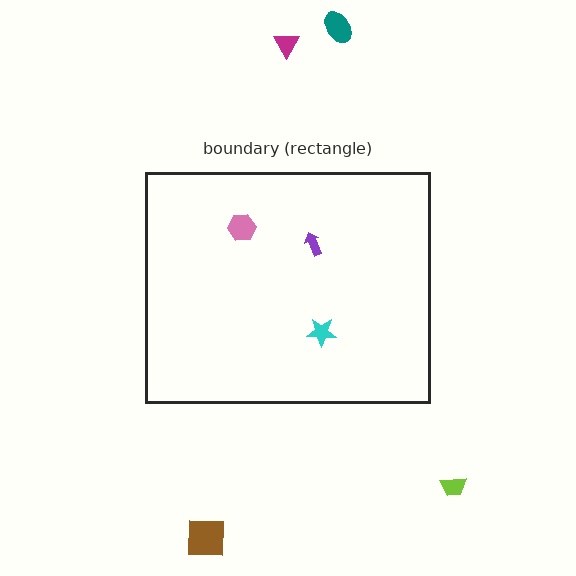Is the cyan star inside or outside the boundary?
Inside.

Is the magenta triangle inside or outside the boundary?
Outside.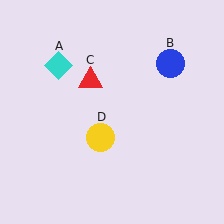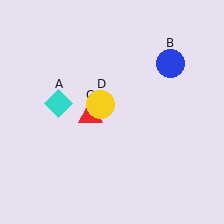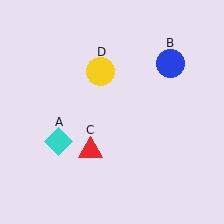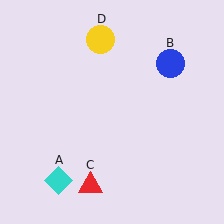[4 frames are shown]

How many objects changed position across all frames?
3 objects changed position: cyan diamond (object A), red triangle (object C), yellow circle (object D).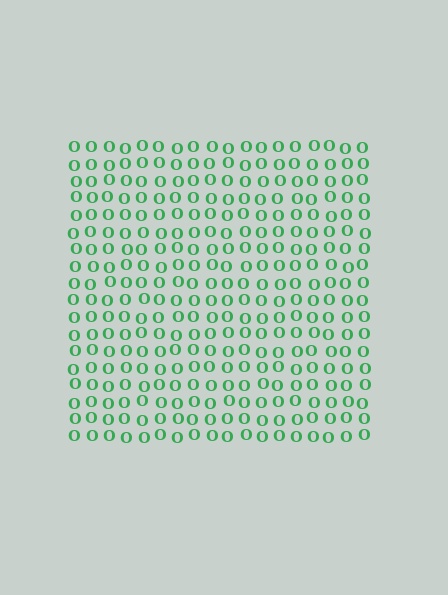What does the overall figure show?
The overall figure shows a square.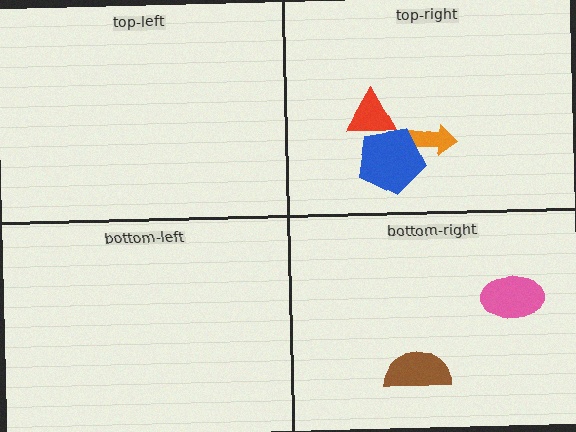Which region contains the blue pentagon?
The top-right region.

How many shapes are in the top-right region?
3.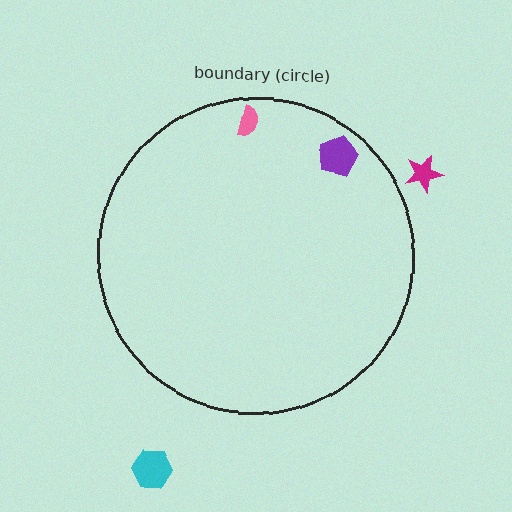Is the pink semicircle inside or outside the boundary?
Inside.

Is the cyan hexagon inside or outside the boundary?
Outside.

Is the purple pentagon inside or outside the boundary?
Inside.